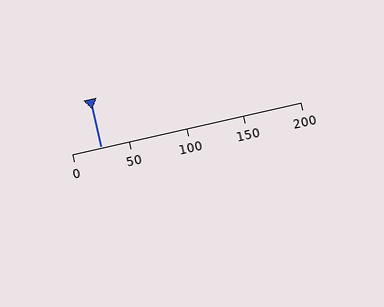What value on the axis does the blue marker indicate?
The marker indicates approximately 25.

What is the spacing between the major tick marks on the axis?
The major ticks are spaced 50 apart.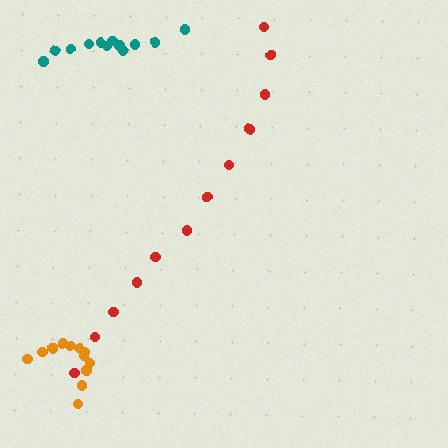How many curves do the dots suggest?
There are 3 distinct paths.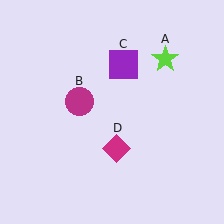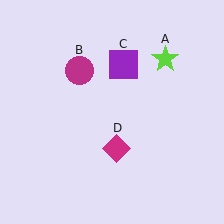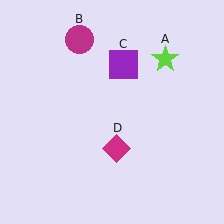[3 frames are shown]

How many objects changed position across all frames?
1 object changed position: magenta circle (object B).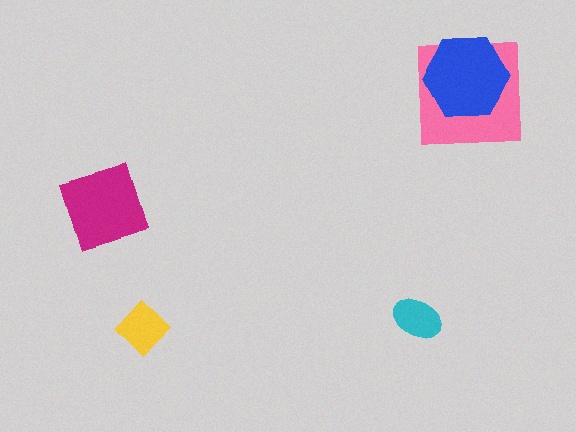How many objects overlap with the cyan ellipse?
0 objects overlap with the cyan ellipse.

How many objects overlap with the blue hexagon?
1 object overlaps with the blue hexagon.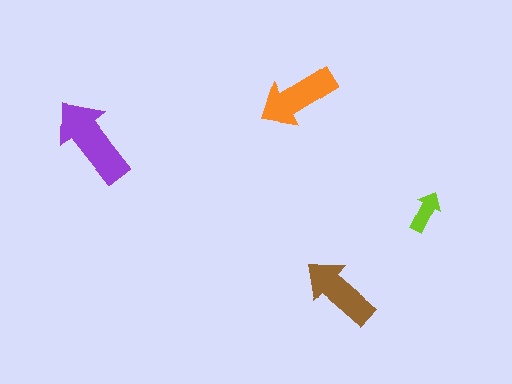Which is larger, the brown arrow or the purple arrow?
The purple one.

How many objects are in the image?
There are 4 objects in the image.